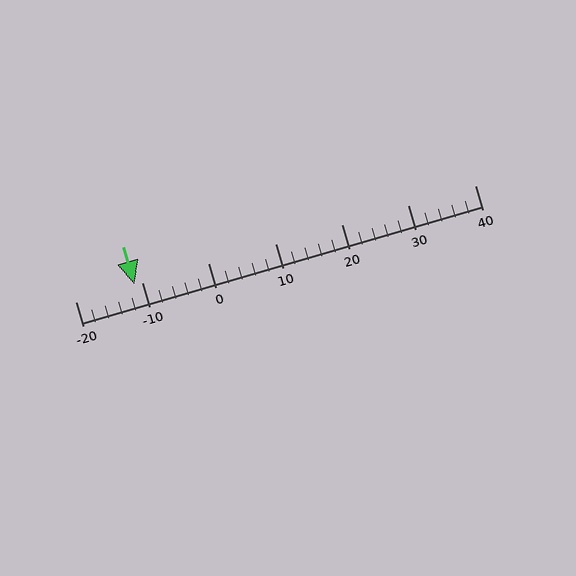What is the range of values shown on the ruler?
The ruler shows values from -20 to 40.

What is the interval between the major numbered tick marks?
The major tick marks are spaced 10 units apart.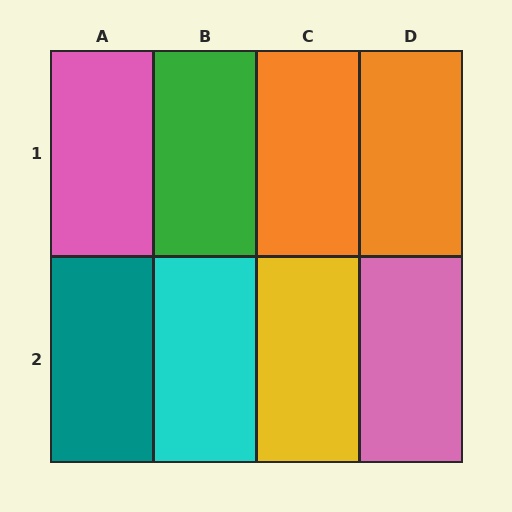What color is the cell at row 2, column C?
Yellow.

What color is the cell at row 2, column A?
Teal.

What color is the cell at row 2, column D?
Pink.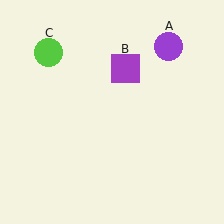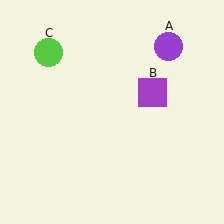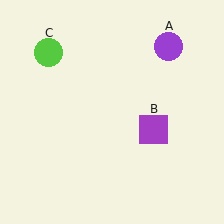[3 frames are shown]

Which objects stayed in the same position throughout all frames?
Purple circle (object A) and lime circle (object C) remained stationary.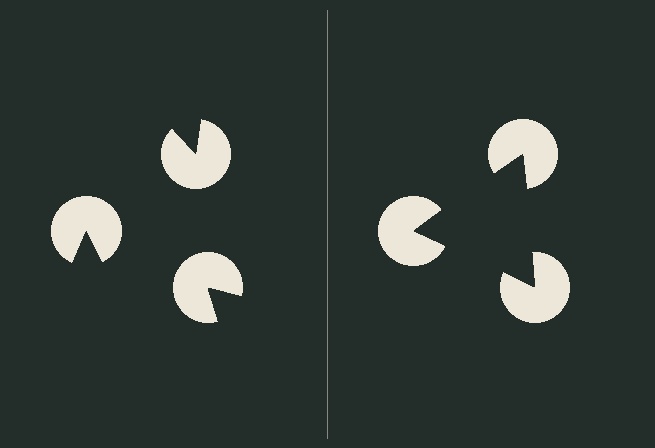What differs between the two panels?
The pac-man discs are positioned identically on both sides; only the wedge orientations differ. On the right they align to a triangle; on the left they are misaligned.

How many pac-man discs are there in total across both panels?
6 — 3 on each side.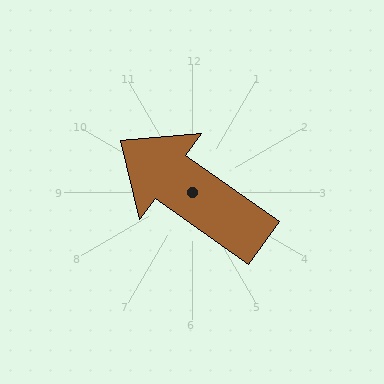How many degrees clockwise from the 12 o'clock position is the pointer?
Approximately 305 degrees.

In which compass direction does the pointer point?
Northwest.